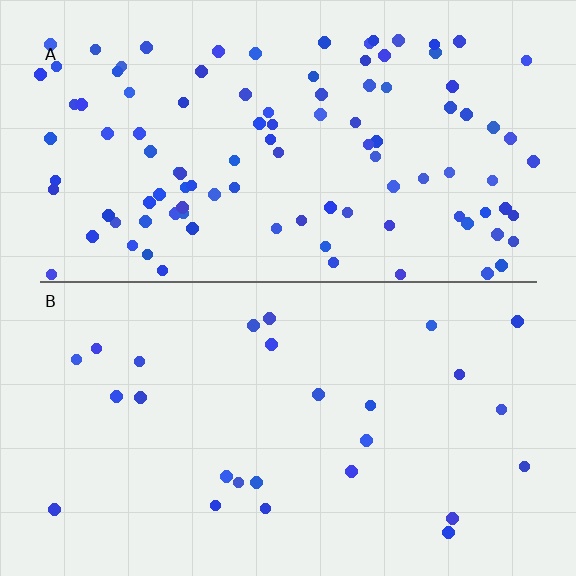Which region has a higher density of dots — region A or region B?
A (the top).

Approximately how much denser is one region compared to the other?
Approximately 3.9× — region A over region B.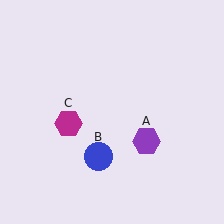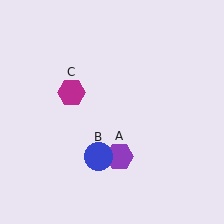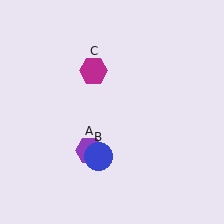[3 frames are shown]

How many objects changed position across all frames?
2 objects changed position: purple hexagon (object A), magenta hexagon (object C).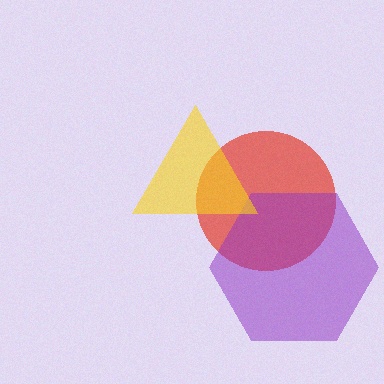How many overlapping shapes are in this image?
There are 3 overlapping shapes in the image.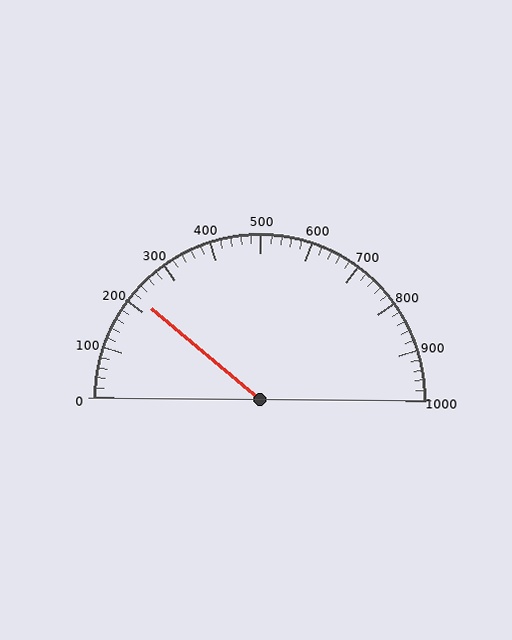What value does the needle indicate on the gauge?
The needle indicates approximately 220.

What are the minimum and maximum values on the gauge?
The gauge ranges from 0 to 1000.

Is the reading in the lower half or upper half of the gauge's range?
The reading is in the lower half of the range (0 to 1000).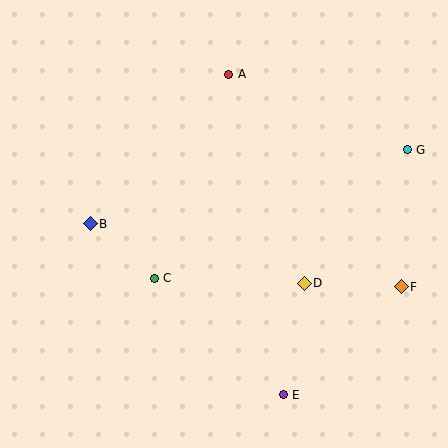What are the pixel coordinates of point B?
Point B is at (90, 224).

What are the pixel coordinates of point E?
Point E is at (283, 395).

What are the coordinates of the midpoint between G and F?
The midpoint between G and F is at (404, 218).